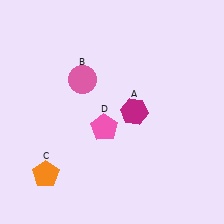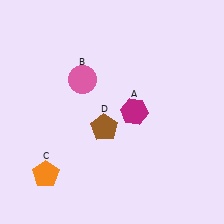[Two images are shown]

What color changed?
The pentagon (D) changed from pink in Image 1 to brown in Image 2.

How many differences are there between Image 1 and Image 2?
There is 1 difference between the two images.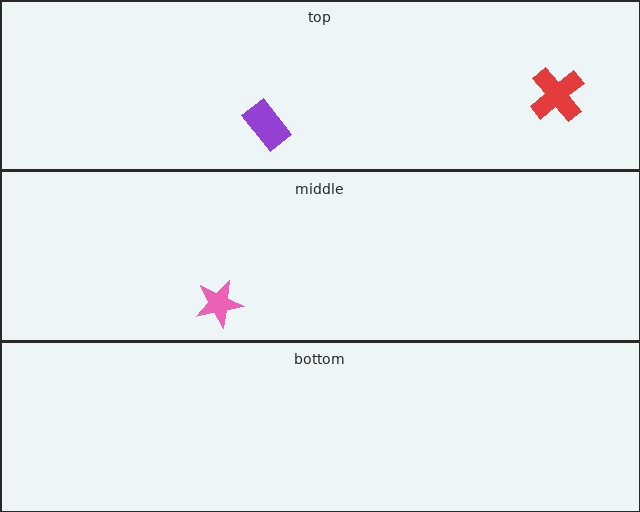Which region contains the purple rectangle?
The top region.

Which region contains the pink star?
The middle region.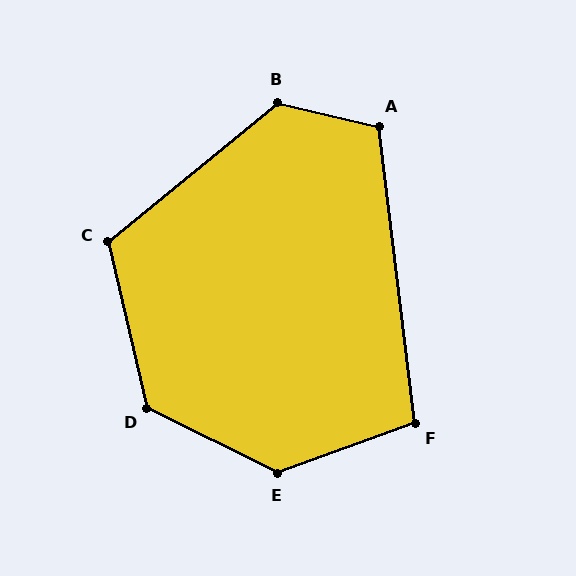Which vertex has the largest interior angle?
E, at approximately 134 degrees.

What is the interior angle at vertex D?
Approximately 129 degrees (obtuse).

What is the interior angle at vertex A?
Approximately 110 degrees (obtuse).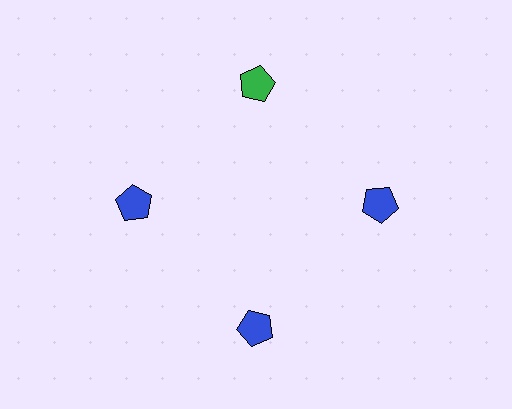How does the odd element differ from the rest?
It has a different color: green instead of blue.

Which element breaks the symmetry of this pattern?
The green pentagon at roughly the 12 o'clock position breaks the symmetry. All other shapes are blue pentagons.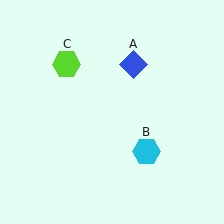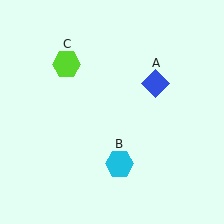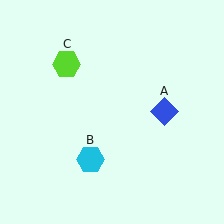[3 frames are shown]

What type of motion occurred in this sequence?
The blue diamond (object A), cyan hexagon (object B) rotated clockwise around the center of the scene.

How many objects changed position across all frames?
2 objects changed position: blue diamond (object A), cyan hexagon (object B).